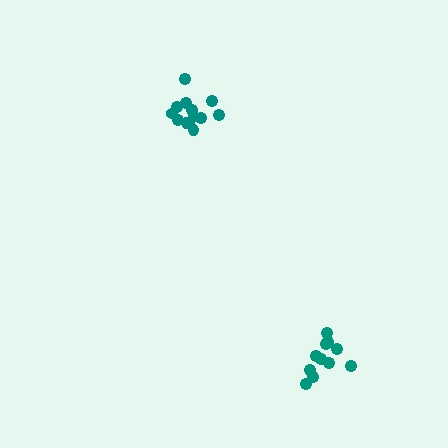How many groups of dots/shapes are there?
There are 2 groups.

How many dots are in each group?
Group 1: 13 dots, Group 2: 11 dots (24 total).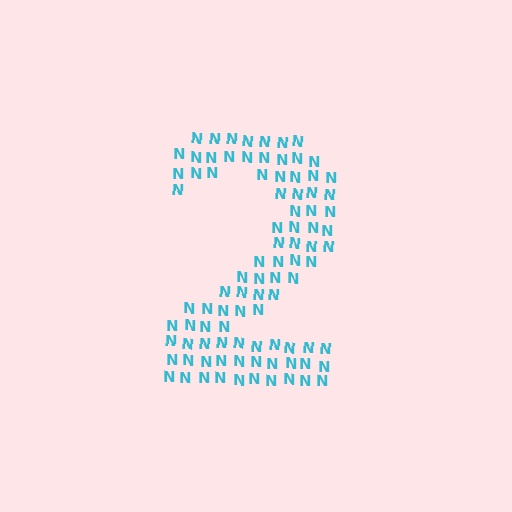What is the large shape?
The large shape is the digit 2.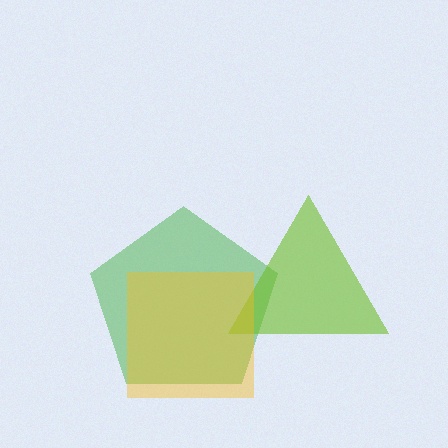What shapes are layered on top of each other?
The layered shapes are: a green pentagon, a lime triangle, a yellow square.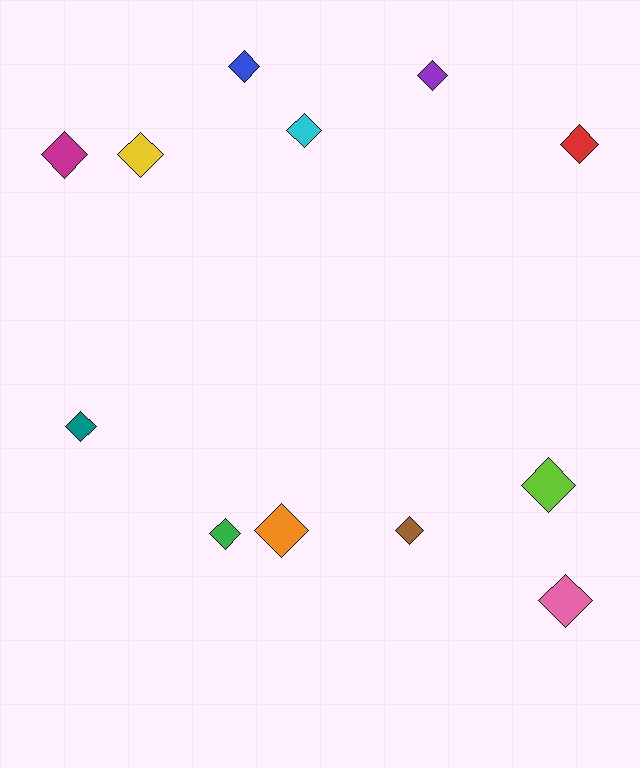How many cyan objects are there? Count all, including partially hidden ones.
There is 1 cyan object.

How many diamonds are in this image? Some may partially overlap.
There are 12 diamonds.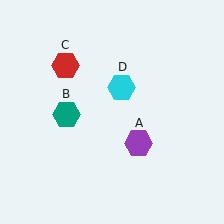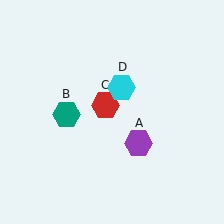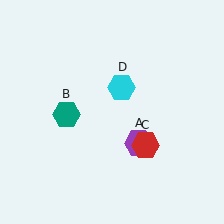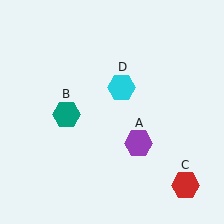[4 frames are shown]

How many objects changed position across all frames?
1 object changed position: red hexagon (object C).